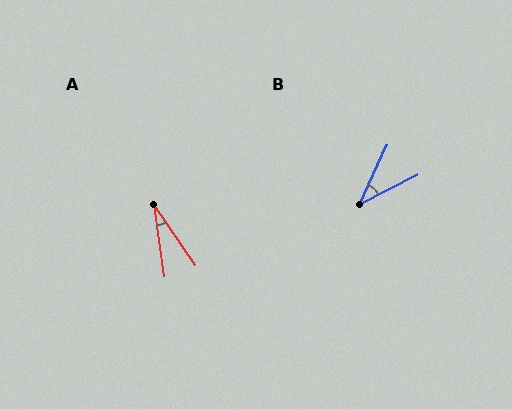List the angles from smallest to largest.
A (27°), B (39°).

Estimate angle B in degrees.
Approximately 39 degrees.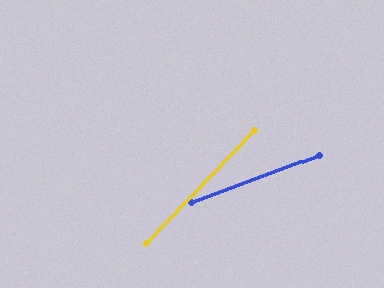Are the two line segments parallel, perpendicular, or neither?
Neither parallel nor perpendicular — they differ by about 26°.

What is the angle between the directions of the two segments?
Approximately 26 degrees.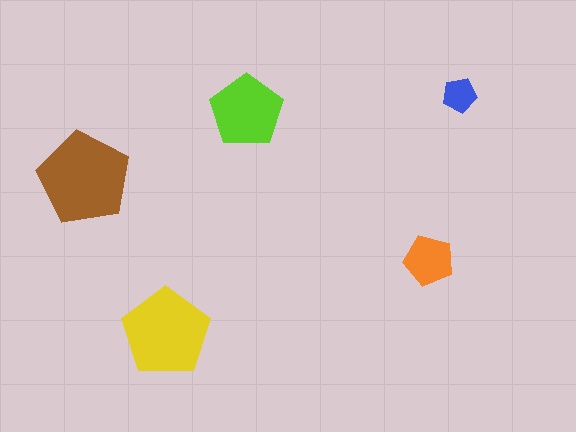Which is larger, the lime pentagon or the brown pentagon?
The brown one.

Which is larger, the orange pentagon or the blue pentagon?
The orange one.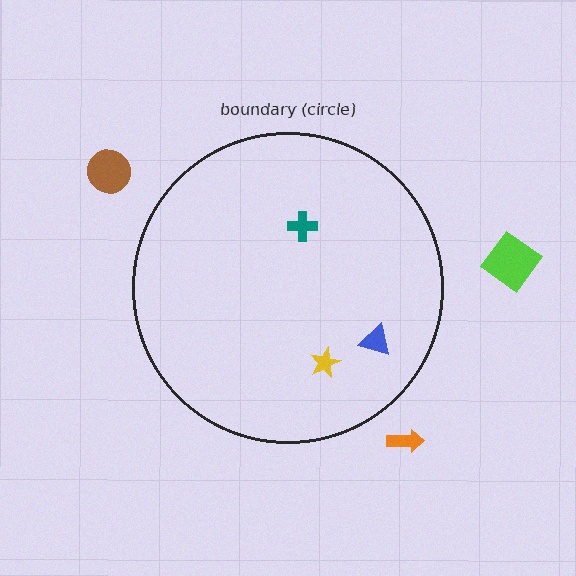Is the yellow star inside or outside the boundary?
Inside.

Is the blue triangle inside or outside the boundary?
Inside.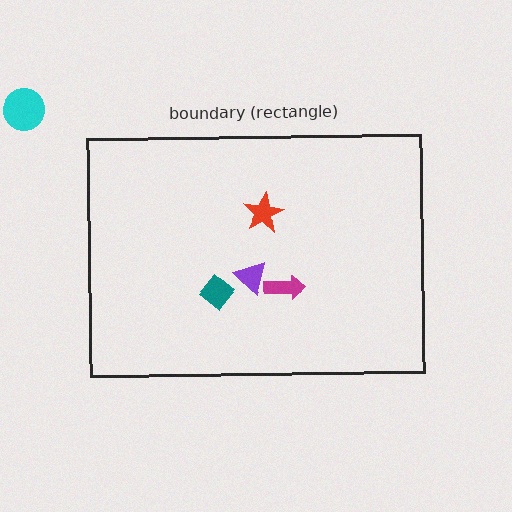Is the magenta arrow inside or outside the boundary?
Inside.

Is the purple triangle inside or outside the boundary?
Inside.